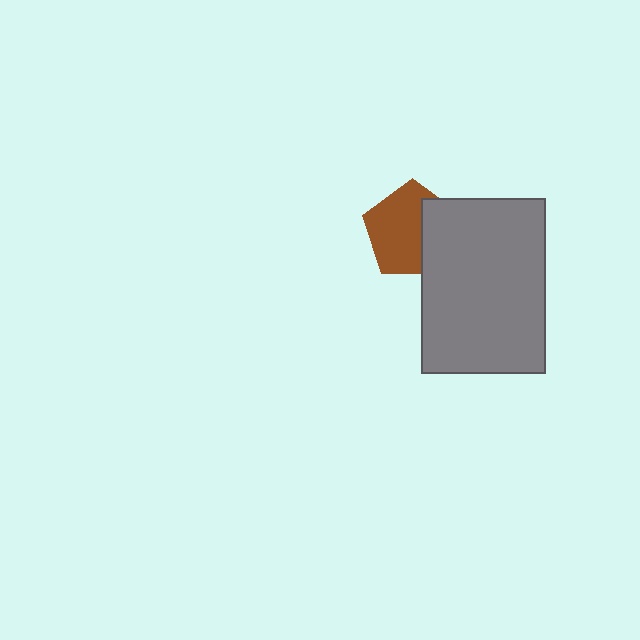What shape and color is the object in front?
The object in front is a gray rectangle.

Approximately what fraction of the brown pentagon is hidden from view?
Roughly 36% of the brown pentagon is hidden behind the gray rectangle.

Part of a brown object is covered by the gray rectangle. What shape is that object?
It is a pentagon.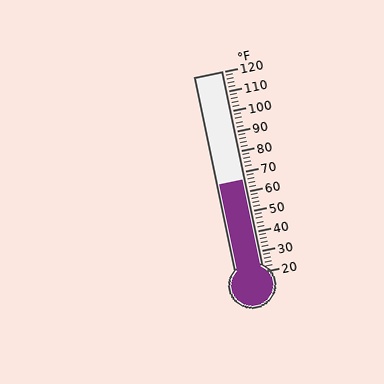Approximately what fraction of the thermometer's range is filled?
The thermometer is filled to approximately 45% of its range.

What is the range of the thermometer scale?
The thermometer scale ranges from 20°F to 120°F.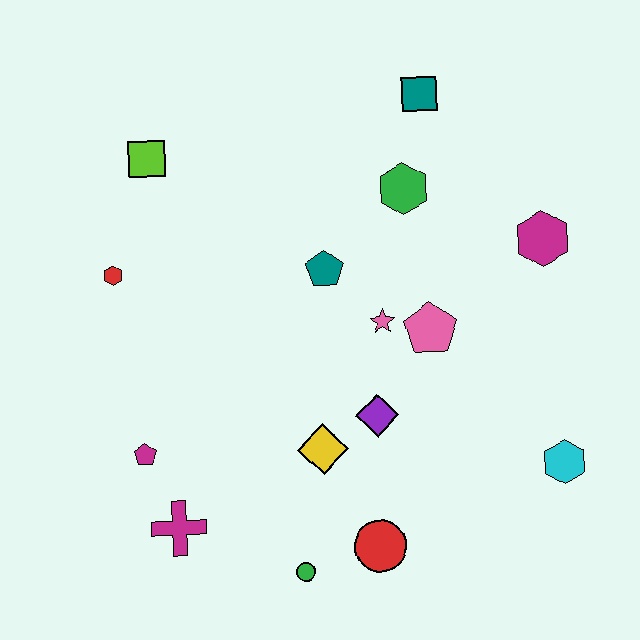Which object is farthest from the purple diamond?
The lime square is farthest from the purple diamond.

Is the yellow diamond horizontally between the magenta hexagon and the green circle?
Yes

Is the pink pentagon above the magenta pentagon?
Yes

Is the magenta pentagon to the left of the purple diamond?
Yes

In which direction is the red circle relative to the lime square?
The red circle is below the lime square.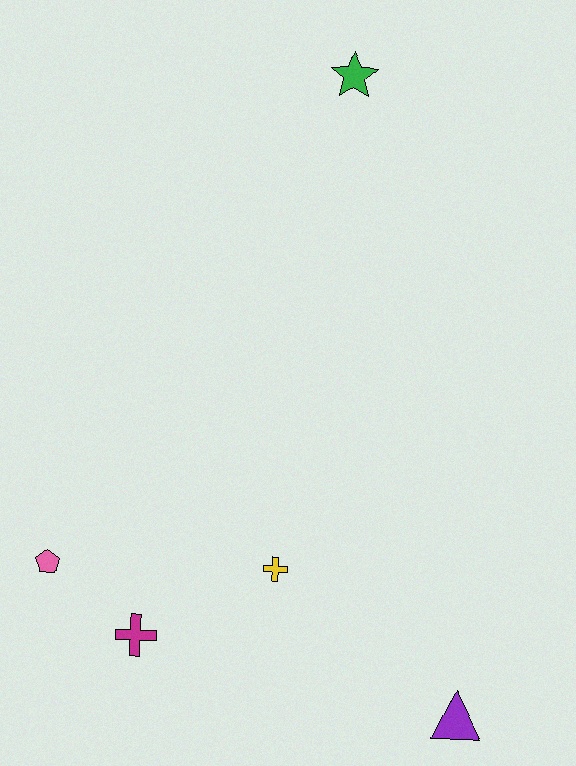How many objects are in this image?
There are 5 objects.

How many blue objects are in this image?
There are no blue objects.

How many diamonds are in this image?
There are no diamonds.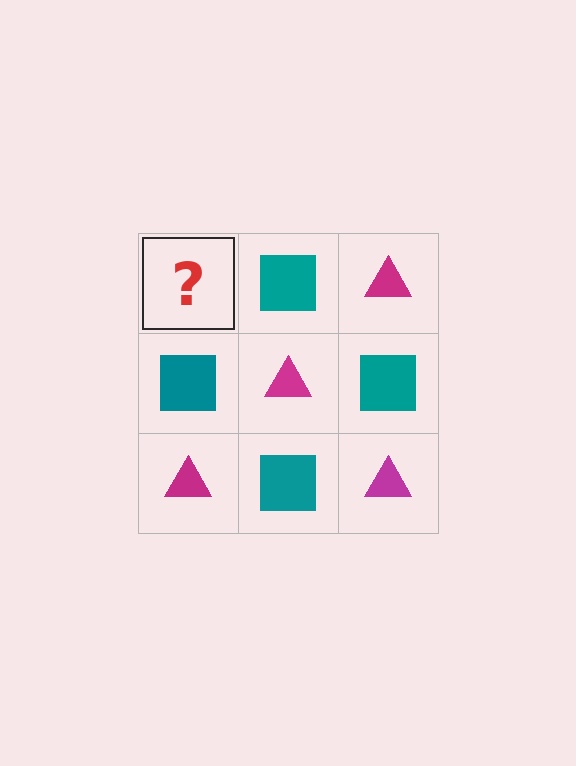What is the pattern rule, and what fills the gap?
The rule is that it alternates magenta triangle and teal square in a checkerboard pattern. The gap should be filled with a magenta triangle.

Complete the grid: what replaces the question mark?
The question mark should be replaced with a magenta triangle.